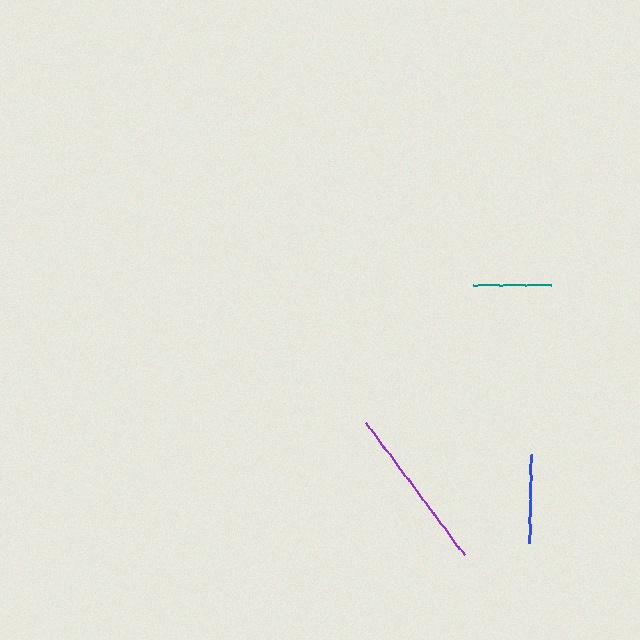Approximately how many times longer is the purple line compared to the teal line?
The purple line is approximately 2.1 times the length of the teal line.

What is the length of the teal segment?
The teal segment is approximately 78 pixels long.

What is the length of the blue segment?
The blue segment is approximately 88 pixels long.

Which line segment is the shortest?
The teal line is the shortest at approximately 78 pixels.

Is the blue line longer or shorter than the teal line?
The blue line is longer than the teal line.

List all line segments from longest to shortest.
From longest to shortest: purple, blue, teal.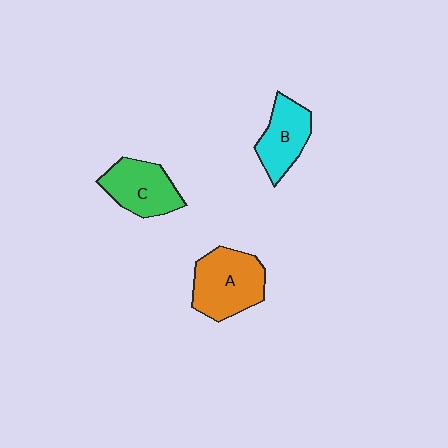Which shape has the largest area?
Shape A (orange).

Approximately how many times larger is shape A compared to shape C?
Approximately 1.2 times.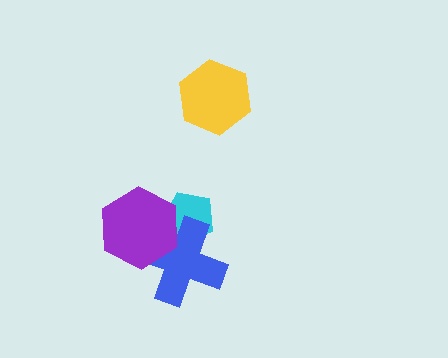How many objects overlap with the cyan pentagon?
2 objects overlap with the cyan pentagon.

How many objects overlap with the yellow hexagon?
0 objects overlap with the yellow hexagon.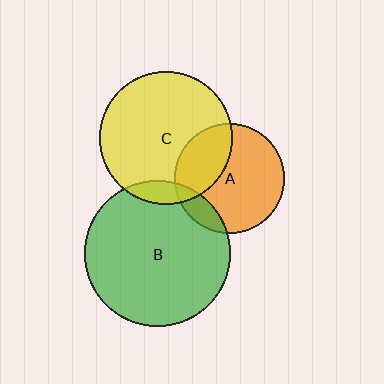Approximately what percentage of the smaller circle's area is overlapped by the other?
Approximately 10%.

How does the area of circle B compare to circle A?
Approximately 1.7 times.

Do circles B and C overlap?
Yes.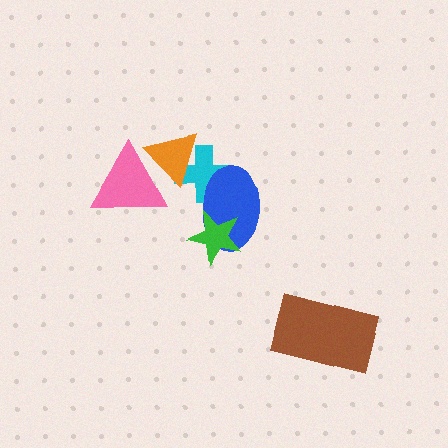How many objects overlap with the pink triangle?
1 object overlaps with the pink triangle.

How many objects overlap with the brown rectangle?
0 objects overlap with the brown rectangle.